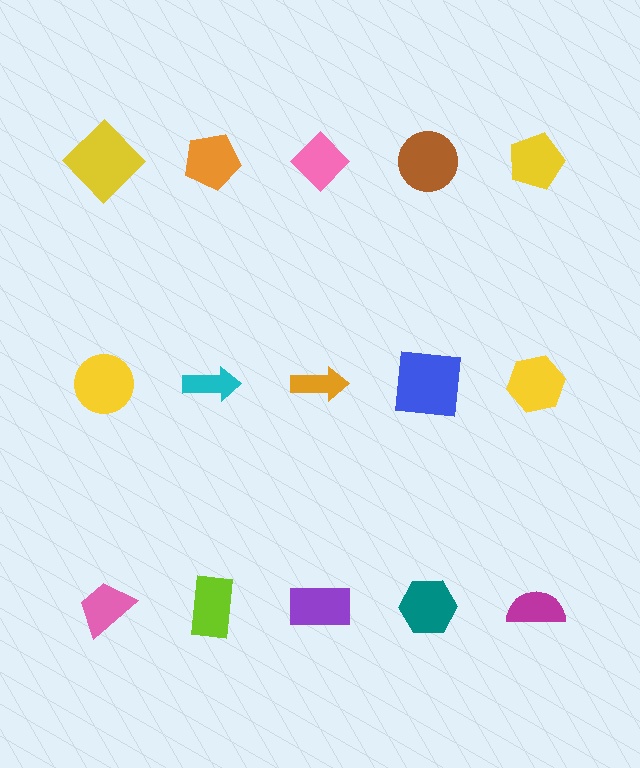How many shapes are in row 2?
5 shapes.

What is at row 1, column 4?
A brown circle.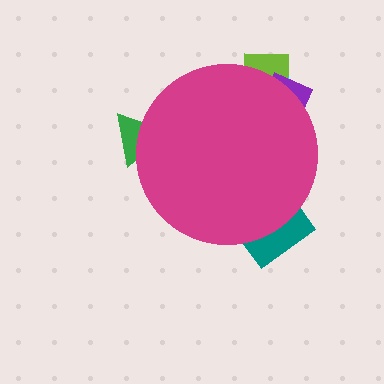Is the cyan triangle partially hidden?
Yes, the cyan triangle is partially hidden behind the magenta circle.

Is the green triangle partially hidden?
Yes, the green triangle is partially hidden behind the magenta circle.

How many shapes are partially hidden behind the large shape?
5 shapes are partially hidden.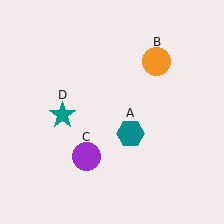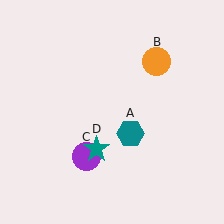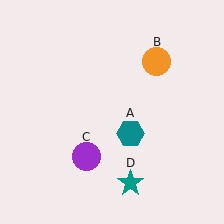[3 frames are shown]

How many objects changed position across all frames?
1 object changed position: teal star (object D).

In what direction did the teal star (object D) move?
The teal star (object D) moved down and to the right.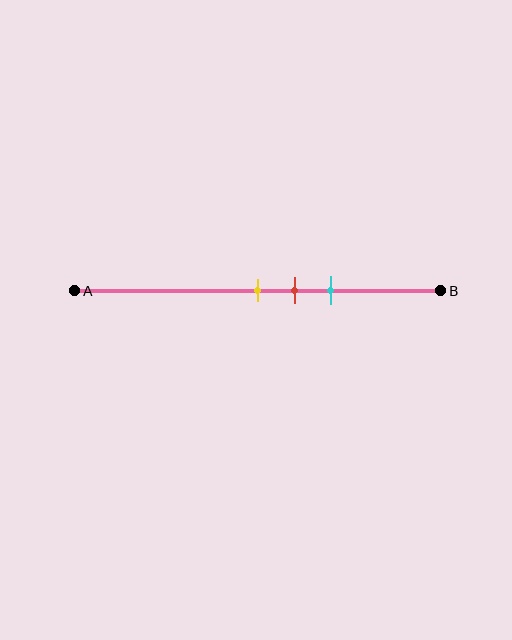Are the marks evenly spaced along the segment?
Yes, the marks are approximately evenly spaced.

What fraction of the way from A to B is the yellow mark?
The yellow mark is approximately 50% (0.5) of the way from A to B.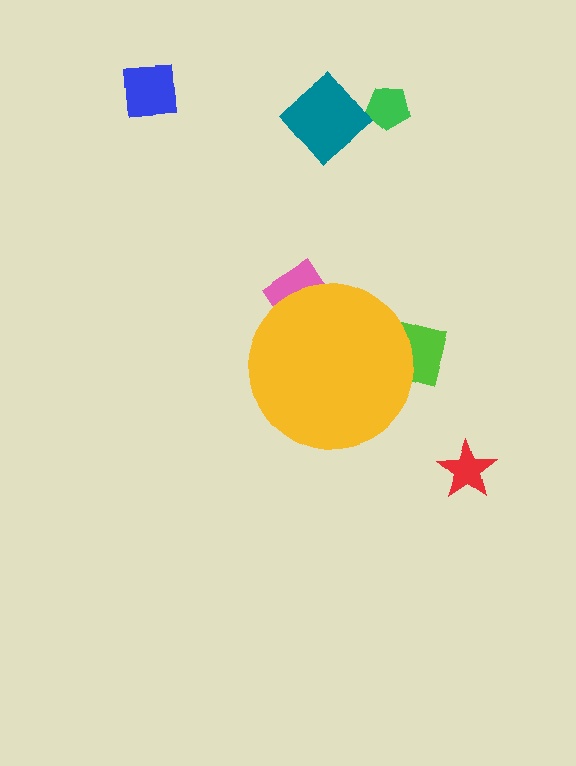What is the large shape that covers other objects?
A yellow circle.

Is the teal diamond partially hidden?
No, the teal diamond is fully visible.